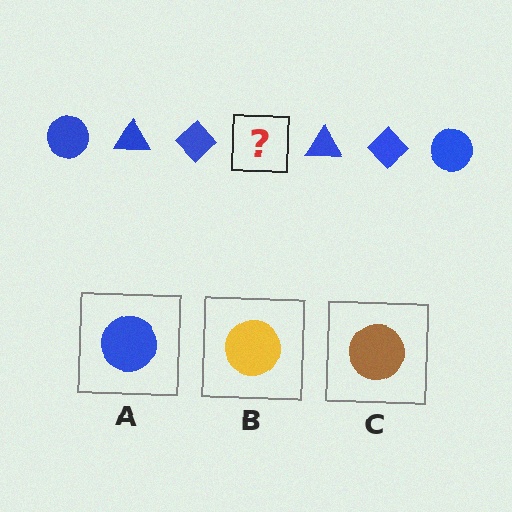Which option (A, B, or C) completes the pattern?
A.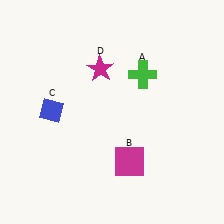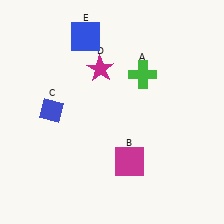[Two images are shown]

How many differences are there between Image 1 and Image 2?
There is 1 difference between the two images.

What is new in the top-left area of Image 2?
A blue square (E) was added in the top-left area of Image 2.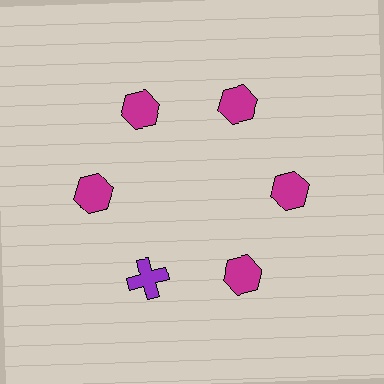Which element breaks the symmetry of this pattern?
The purple cross at roughly the 7 o'clock position breaks the symmetry. All other shapes are magenta hexagons.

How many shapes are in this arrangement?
There are 6 shapes arranged in a ring pattern.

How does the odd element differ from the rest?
It differs in both color (purple instead of magenta) and shape (cross instead of hexagon).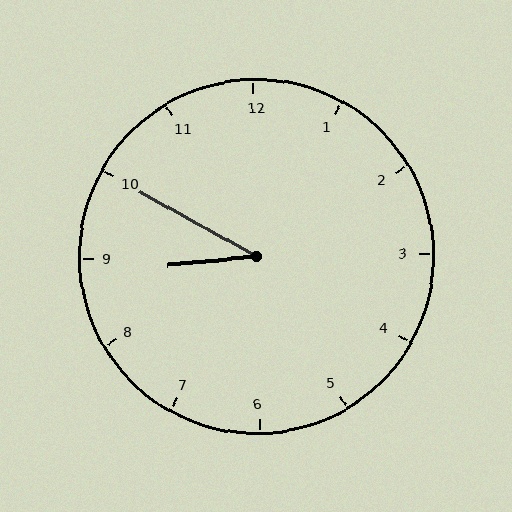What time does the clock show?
8:50.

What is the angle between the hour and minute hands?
Approximately 35 degrees.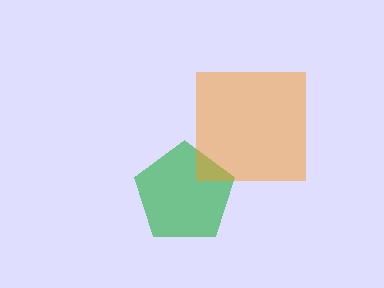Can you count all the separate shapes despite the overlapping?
Yes, there are 2 separate shapes.